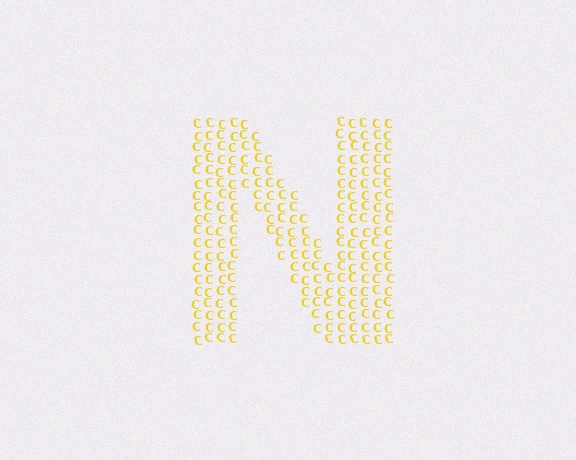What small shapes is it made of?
It is made of small letter C's.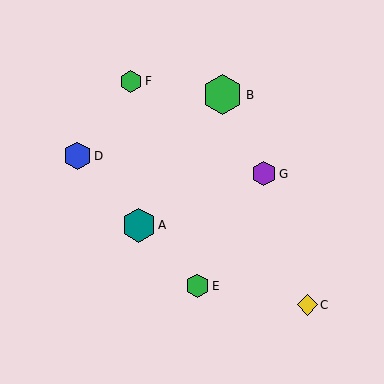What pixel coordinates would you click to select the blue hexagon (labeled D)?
Click at (78, 156) to select the blue hexagon D.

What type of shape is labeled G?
Shape G is a purple hexagon.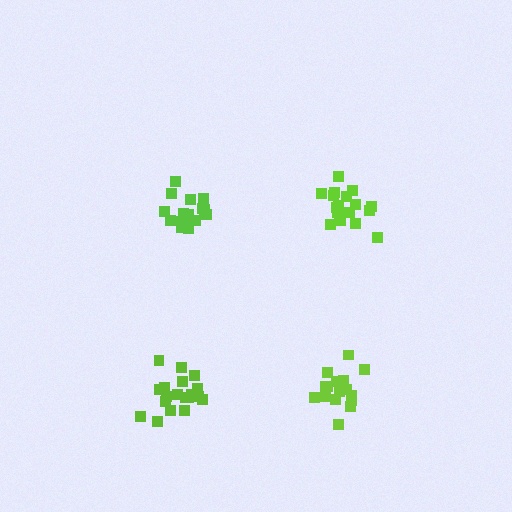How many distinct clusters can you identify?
There are 4 distinct clusters.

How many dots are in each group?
Group 1: 17 dots, Group 2: 19 dots, Group 3: 19 dots, Group 4: 16 dots (71 total).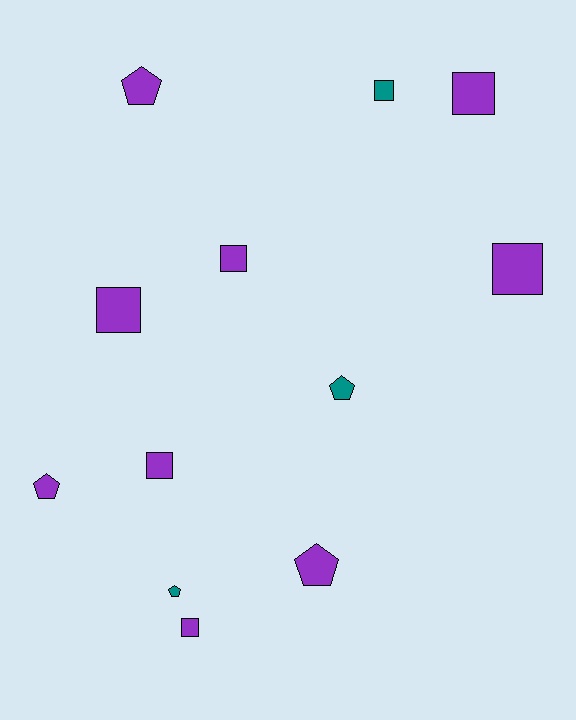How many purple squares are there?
There are 6 purple squares.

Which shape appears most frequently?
Square, with 7 objects.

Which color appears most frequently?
Purple, with 9 objects.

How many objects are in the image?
There are 12 objects.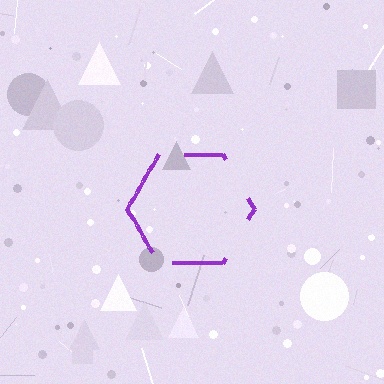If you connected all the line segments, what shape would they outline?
They would outline a hexagon.